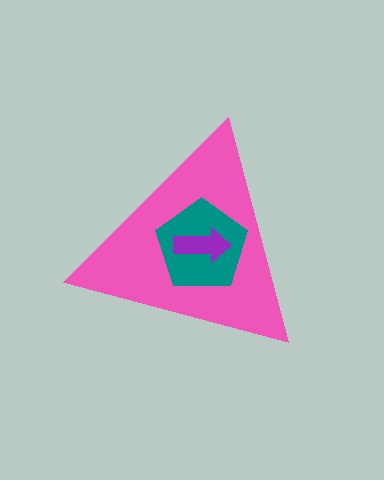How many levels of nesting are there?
3.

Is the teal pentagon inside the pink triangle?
Yes.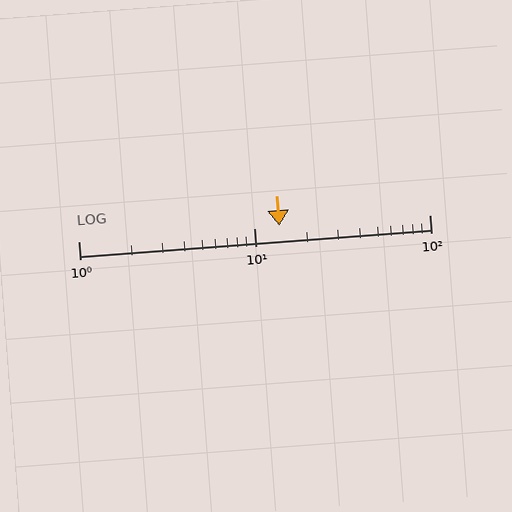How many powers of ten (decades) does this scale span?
The scale spans 2 decades, from 1 to 100.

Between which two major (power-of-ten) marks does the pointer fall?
The pointer is between 10 and 100.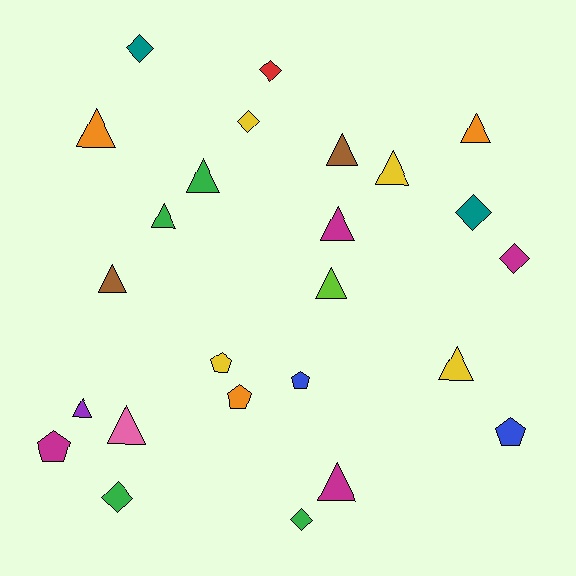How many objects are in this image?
There are 25 objects.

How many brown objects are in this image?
There are 2 brown objects.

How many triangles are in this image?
There are 13 triangles.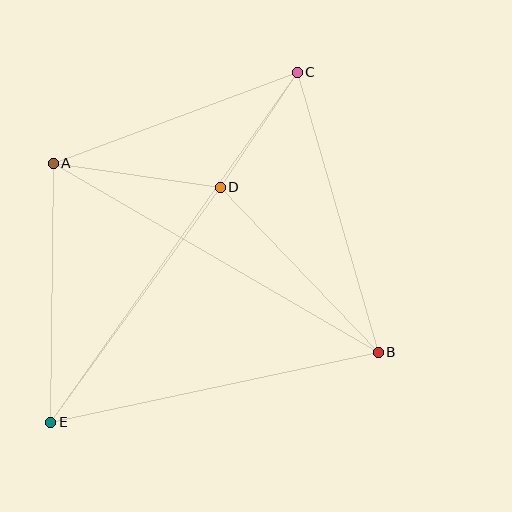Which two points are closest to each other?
Points C and D are closest to each other.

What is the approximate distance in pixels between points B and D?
The distance between B and D is approximately 229 pixels.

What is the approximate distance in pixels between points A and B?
The distance between A and B is approximately 376 pixels.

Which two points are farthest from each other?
Points C and E are farthest from each other.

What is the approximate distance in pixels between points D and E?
The distance between D and E is approximately 290 pixels.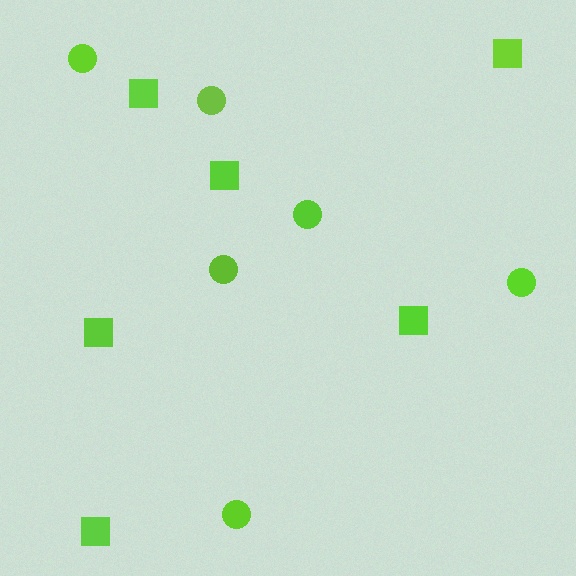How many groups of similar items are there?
There are 2 groups: one group of circles (6) and one group of squares (6).